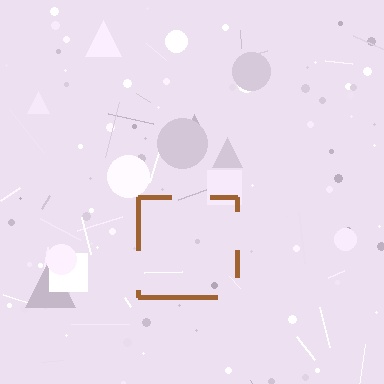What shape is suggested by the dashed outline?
The dashed outline suggests a square.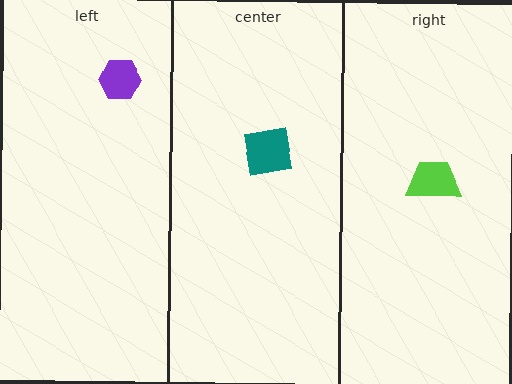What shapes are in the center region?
The teal square.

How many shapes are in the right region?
1.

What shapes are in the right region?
The lime trapezoid.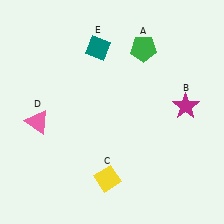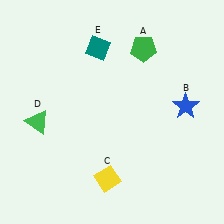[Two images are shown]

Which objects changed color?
B changed from magenta to blue. D changed from pink to green.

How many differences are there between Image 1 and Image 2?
There are 2 differences between the two images.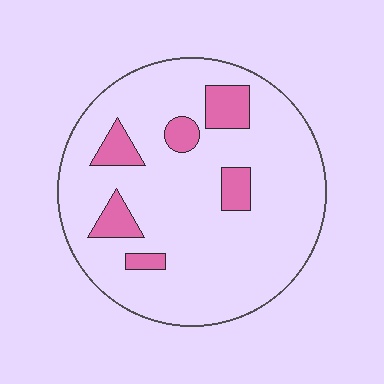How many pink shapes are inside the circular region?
6.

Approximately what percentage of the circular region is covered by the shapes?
Approximately 15%.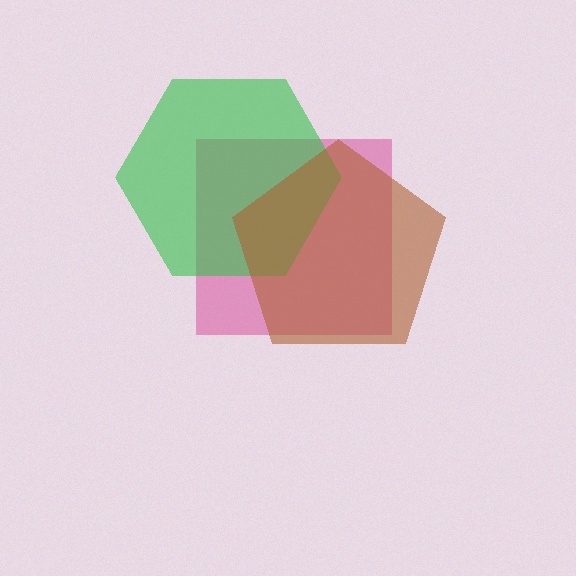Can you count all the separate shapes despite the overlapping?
Yes, there are 3 separate shapes.